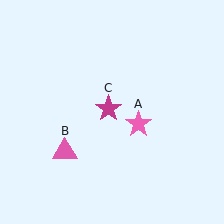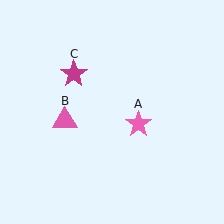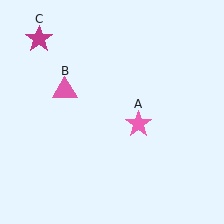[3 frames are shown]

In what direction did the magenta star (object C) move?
The magenta star (object C) moved up and to the left.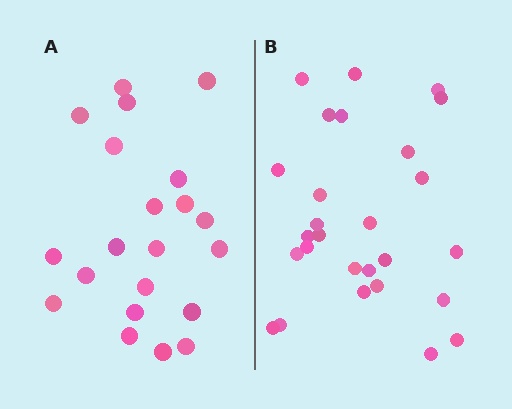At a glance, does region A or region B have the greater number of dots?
Region B (the right region) has more dots.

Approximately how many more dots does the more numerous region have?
Region B has about 6 more dots than region A.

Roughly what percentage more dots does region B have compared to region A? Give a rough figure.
About 30% more.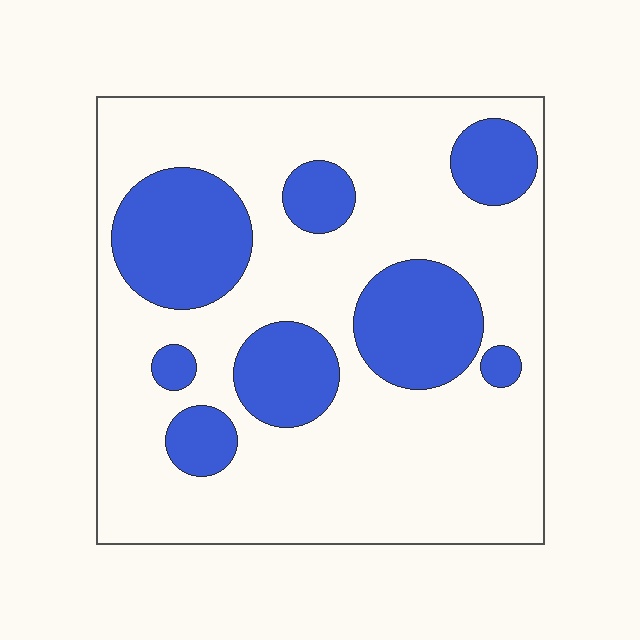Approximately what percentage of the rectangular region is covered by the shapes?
Approximately 30%.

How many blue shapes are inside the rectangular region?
8.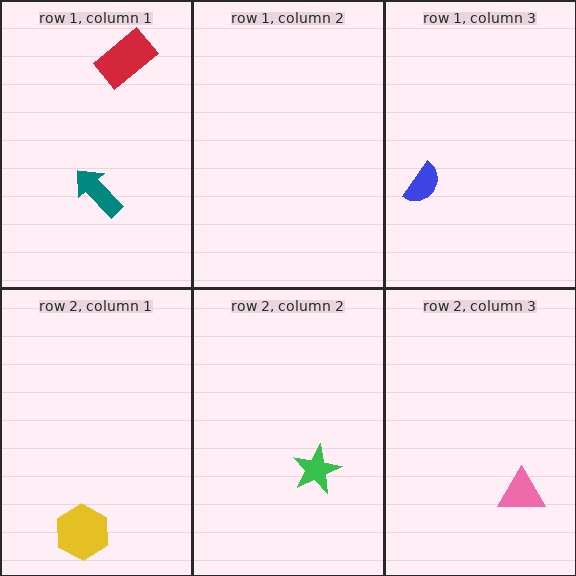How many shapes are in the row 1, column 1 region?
2.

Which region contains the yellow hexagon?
The row 2, column 1 region.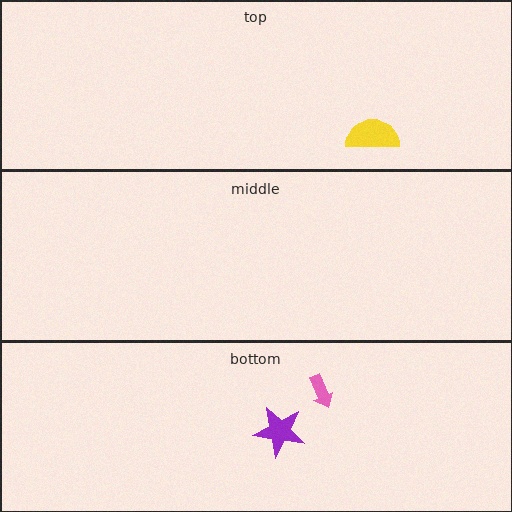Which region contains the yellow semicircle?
The top region.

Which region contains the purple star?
The bottom region.